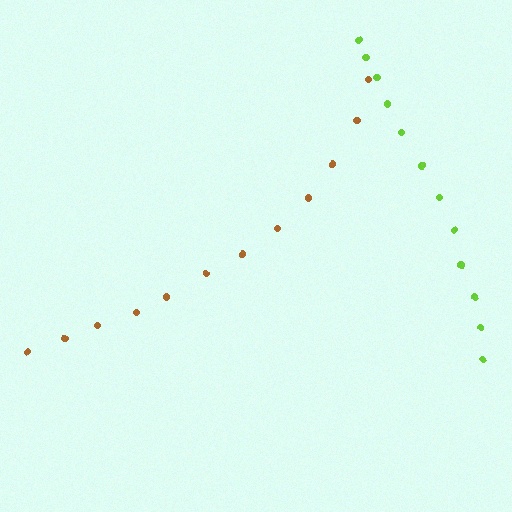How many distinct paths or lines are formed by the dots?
There are 2 distinct paths.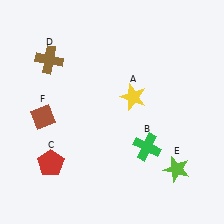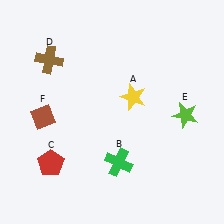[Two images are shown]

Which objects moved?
The objects that moved are: the green cross (B), the lime star (E).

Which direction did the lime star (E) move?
The lime star (E) moved up.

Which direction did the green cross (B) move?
The green cross (B) moved left.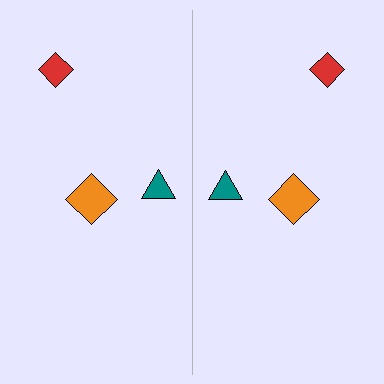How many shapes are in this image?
There are 6 shapes in this image.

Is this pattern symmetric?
Yes, this pattern has bilateral (reflection) symmetry.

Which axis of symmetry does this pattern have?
The pattern has a vertical axis of symmetry running through the center of the image.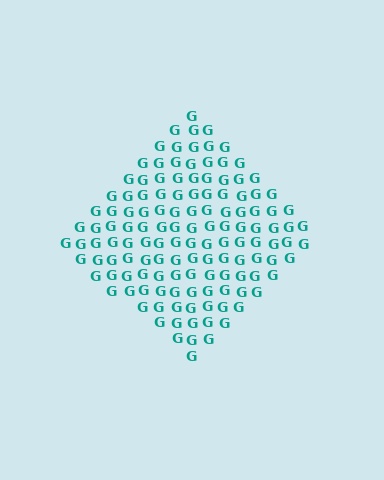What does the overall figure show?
The overall figure shows a diamond.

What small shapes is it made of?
It is made of small letter G's.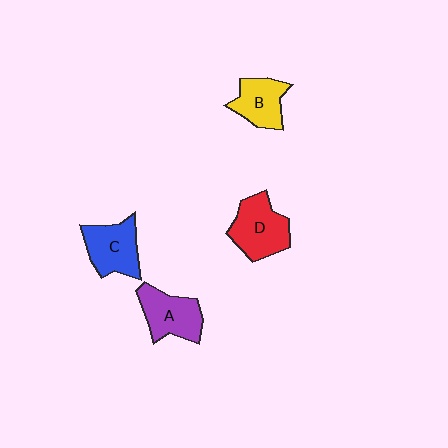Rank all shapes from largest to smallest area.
From largest to smallest: D (red), C (blue), A (purple), B (yellow).